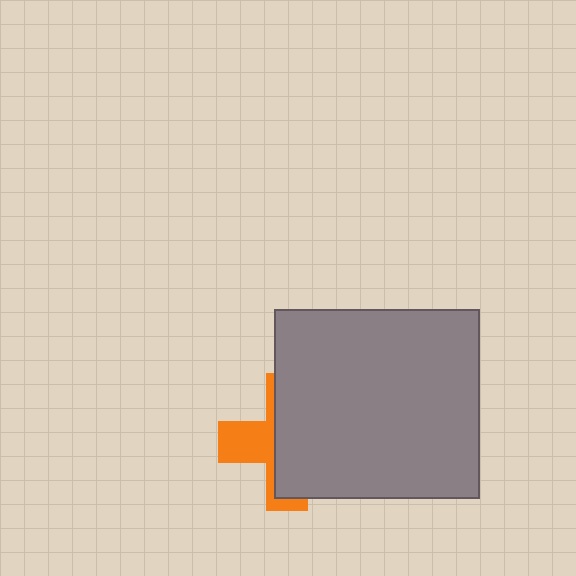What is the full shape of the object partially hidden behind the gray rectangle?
The partially hidden object is an orange cross.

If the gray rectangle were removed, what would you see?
You would see the complete orange cross.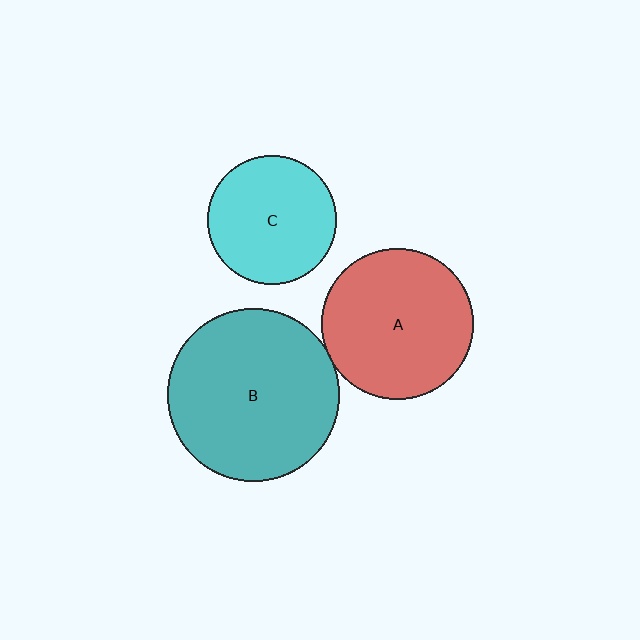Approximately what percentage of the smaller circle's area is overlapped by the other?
Approximately 5%.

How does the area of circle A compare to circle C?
Approximately 1.4 times.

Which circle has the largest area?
Circle B (teal).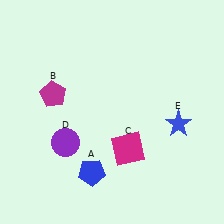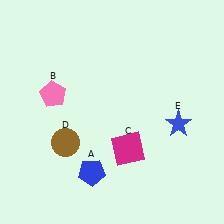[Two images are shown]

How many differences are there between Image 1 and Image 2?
There are 2 differences between the two images.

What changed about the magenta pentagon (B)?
In Image 1, B is magenta. In Image 2, it changed to pink.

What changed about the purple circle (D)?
In Image 1, D is purple. In Image 2, it changed to brown.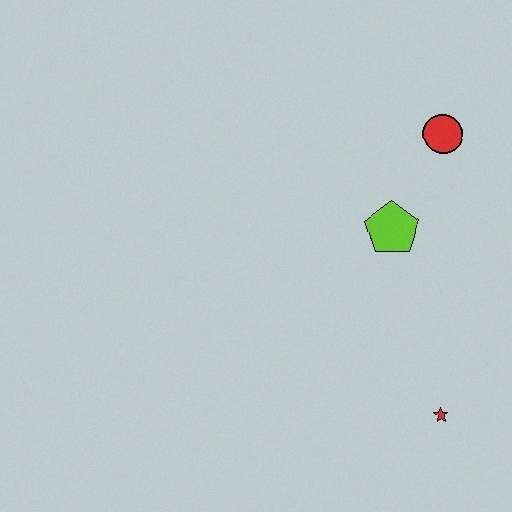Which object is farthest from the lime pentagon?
The red star is farthest from the lime pentagon.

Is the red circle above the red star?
Yes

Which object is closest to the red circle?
The lime pentagon is closest to the red circle.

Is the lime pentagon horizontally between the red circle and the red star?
No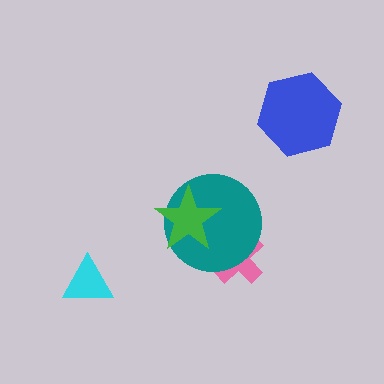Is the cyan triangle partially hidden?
No, no other shape covers it.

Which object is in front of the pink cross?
The teal circle is in front of the pink cross.